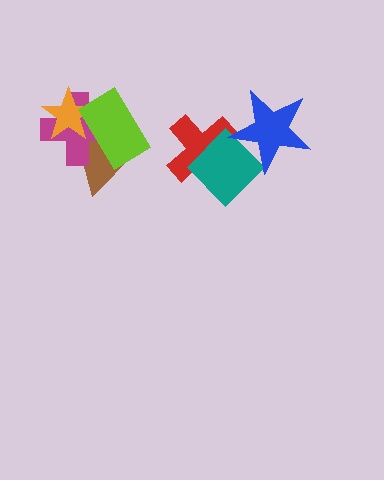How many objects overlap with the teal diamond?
2 objects overlap with the teal diamond.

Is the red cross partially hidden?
Yes, it is partially covered by another shape.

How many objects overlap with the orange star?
3 objects overlap with the orange star.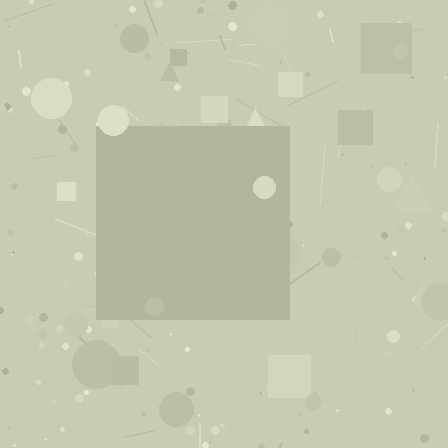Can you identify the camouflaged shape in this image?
The camouflaged shape is a square.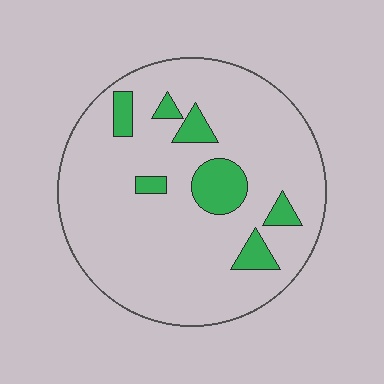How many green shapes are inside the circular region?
7.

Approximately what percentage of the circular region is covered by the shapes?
Approximately 15%.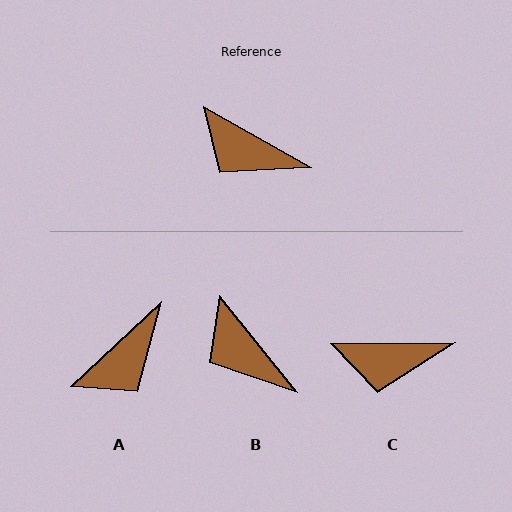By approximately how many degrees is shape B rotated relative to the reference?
Approximately 22 degrees clockwise.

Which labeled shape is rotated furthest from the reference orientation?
A, about 72 degrees away.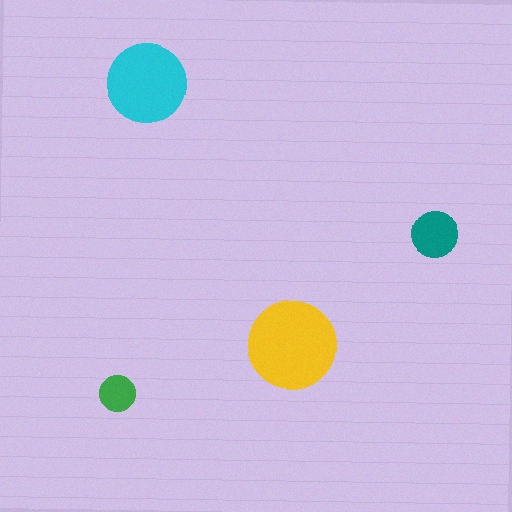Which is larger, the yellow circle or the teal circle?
The yellow one.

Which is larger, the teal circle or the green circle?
The teal one.